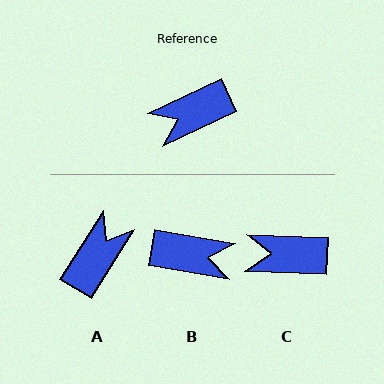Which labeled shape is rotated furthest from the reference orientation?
A, about 148 degrees away.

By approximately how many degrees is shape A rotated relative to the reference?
Approximately 148 degrees clockwise.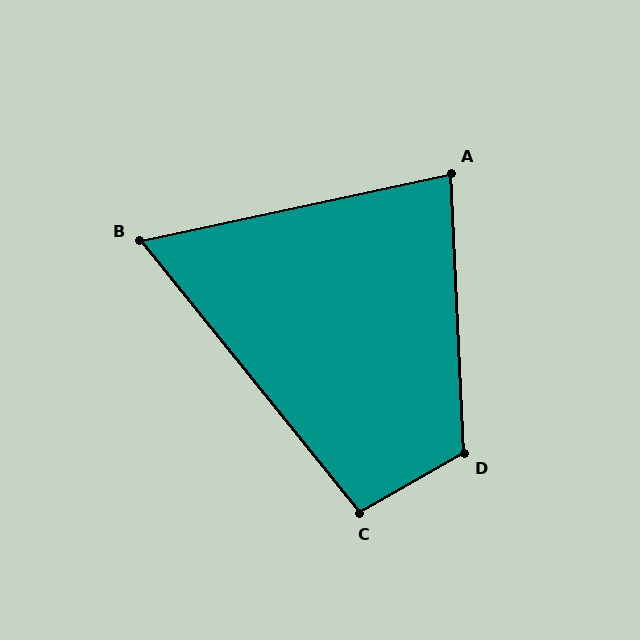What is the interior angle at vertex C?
Approximately 100 degrees (obtuse).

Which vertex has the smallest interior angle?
B, at approximately 63 degrees.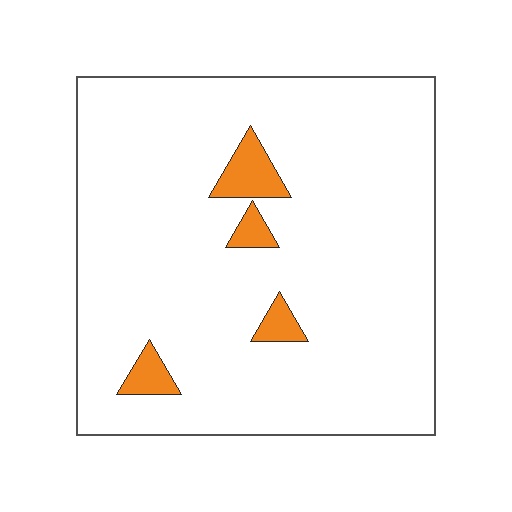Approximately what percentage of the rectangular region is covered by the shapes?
Approximately 5%.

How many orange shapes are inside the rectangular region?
4.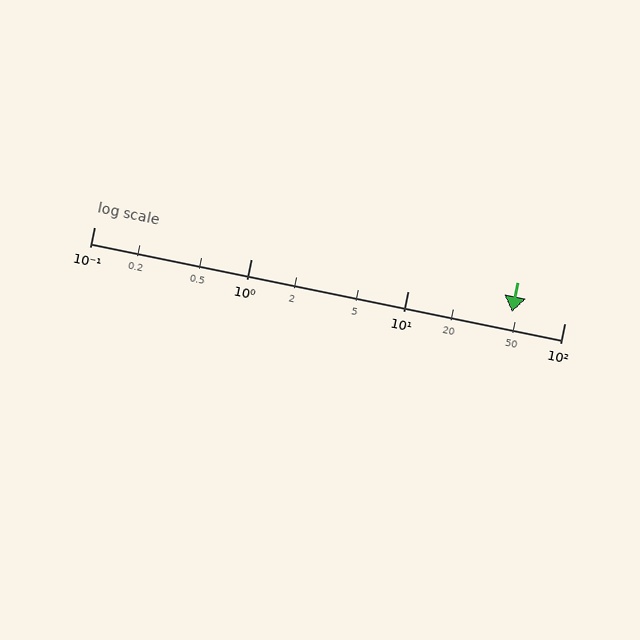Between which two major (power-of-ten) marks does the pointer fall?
The pointer is between 10 and 100.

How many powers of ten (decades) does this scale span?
The scale spans 3 decades, from 0.1 to 100.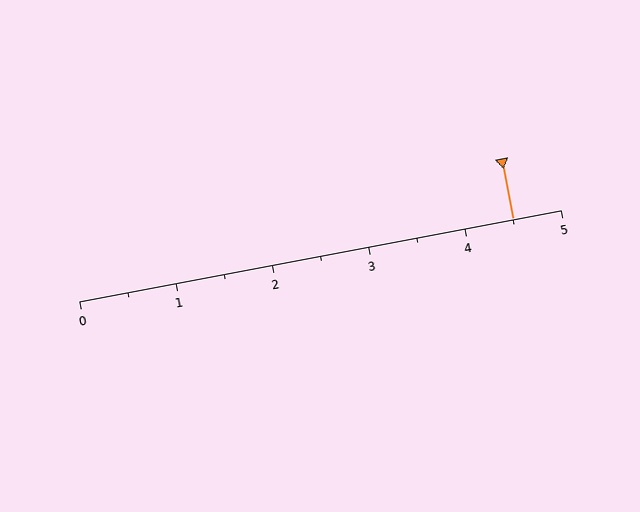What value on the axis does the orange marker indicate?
The marker indicates approximately 4.5.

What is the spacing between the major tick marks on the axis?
The major ticks are spaced 1 apart.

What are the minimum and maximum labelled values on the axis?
The axis runs from 0 to 5.